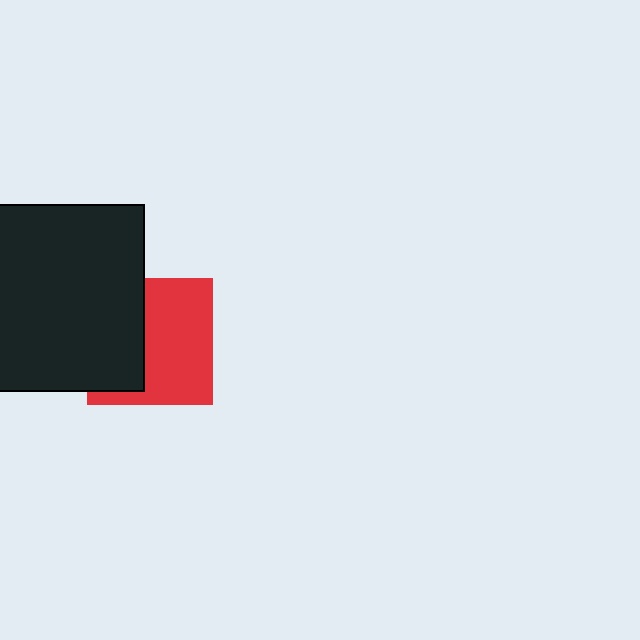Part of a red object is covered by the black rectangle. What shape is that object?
It is a square.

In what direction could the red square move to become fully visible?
The red square could move right. That would shift it out from behind the black rectangle entirely.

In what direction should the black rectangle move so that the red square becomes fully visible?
The black rectangle should move left. That is the shortest direction to clear the overlap and leave the red square fully visible.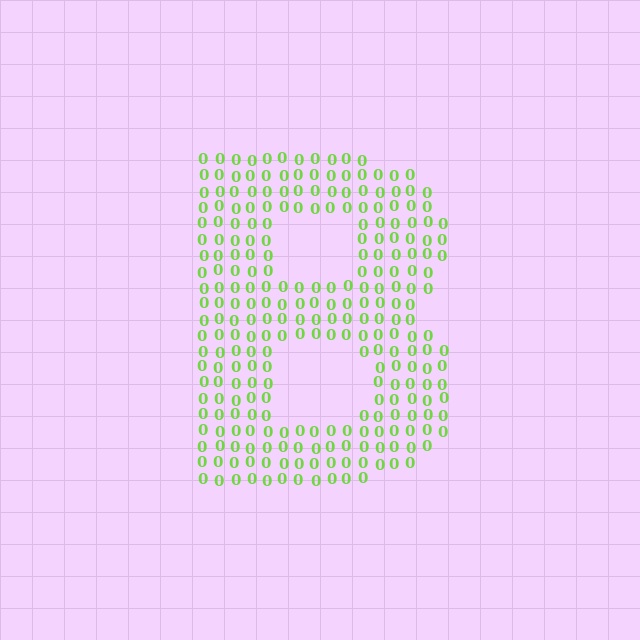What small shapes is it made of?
It is made of small digit 0's.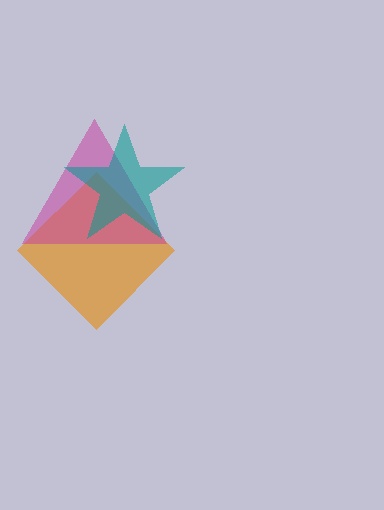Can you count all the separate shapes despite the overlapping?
Yes, there are 3 separate shapes.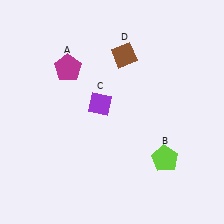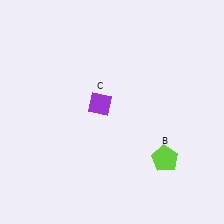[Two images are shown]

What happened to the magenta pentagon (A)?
The magenta pentagon (A) was removed in Image 2. It was in the top-left area of Image 1.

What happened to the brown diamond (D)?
The brown diamond (D) was removed in Image 2. It was in the top-right area of Image 1.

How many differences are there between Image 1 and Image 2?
There are 2 differences between the two images.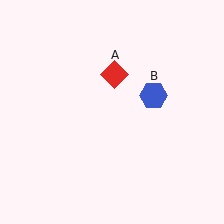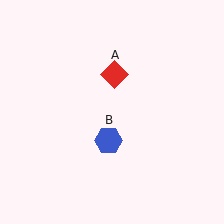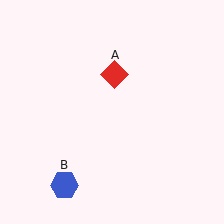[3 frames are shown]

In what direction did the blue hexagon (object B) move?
The blue hexagon (object B) moved down and to the left.